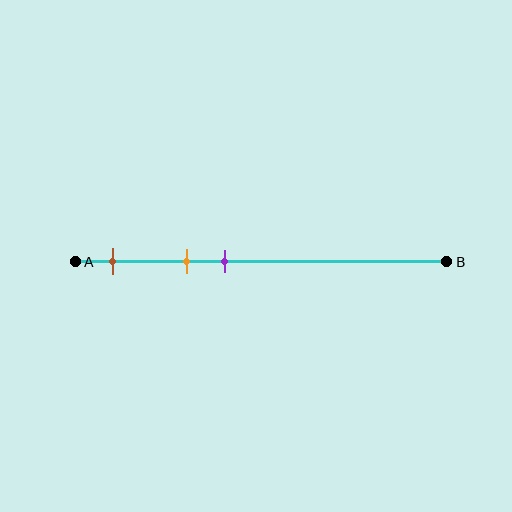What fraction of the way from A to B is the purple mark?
The purple mark is approximately 40% (0.4) of the way from A to B.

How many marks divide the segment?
There are 3 marks dividing the segment.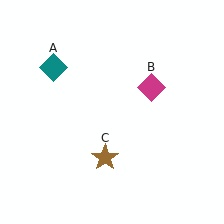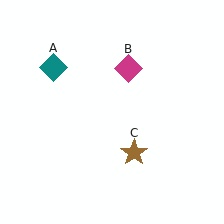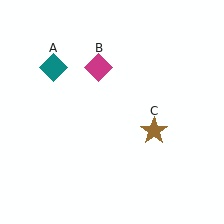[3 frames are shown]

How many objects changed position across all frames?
2 objects changed position: magenta diamond (object B), brown star (object C).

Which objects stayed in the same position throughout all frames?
Teal diamond (object A) remained stationary.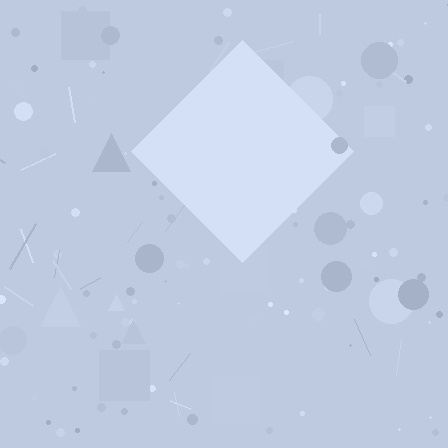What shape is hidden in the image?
A diamond is hidden in the image.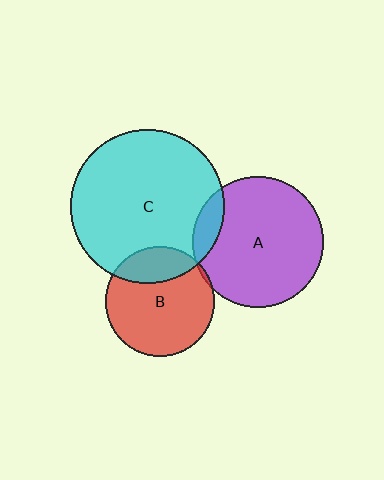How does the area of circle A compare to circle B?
Approximately 1.4 times.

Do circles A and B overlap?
Yes.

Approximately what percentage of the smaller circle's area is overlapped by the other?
Approximately 5%.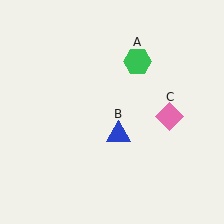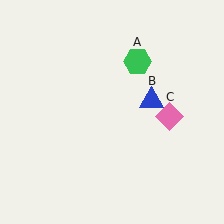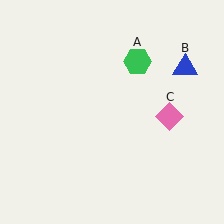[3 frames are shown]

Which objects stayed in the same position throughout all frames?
Green hexagon (object A) and pink diamond (object C) remained stationary.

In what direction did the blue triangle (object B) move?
The blue triangle (object B) moved up and to the right.